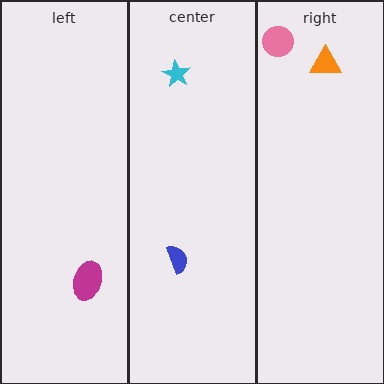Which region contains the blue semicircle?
The center region.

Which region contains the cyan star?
The center region.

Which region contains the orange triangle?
The right region.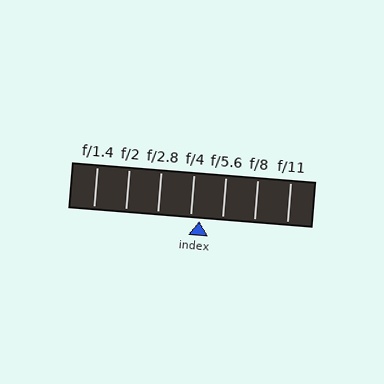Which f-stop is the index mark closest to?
The index mark is closest to f/4.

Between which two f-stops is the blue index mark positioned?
The index mark is between f/4 and f/5.6.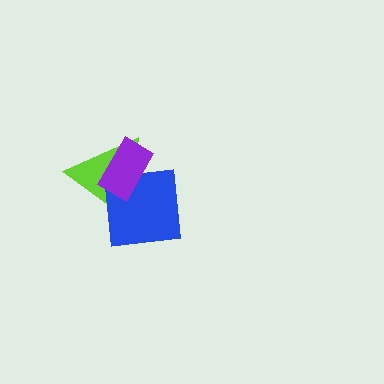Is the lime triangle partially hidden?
Yes, it is partially covered by another shape.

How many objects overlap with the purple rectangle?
2 objects overlap with the purple rectangle.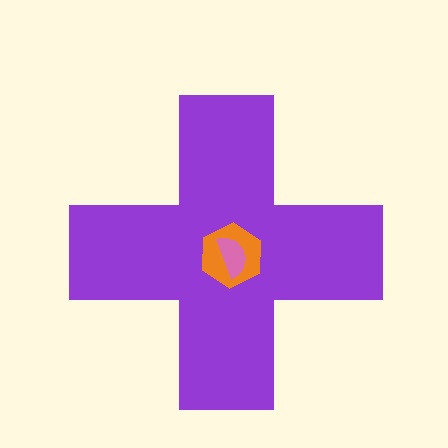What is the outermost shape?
The purple cross.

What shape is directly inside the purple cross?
The orange hexagon.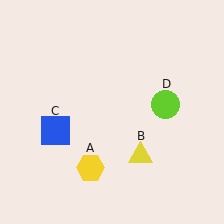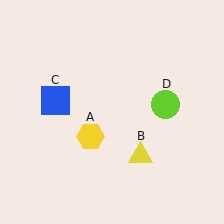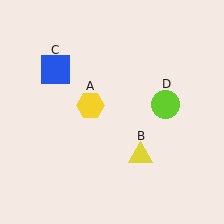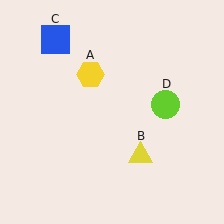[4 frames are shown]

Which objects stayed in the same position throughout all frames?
Yellow triangle (object B) and lime circle (object D) remained stationary.